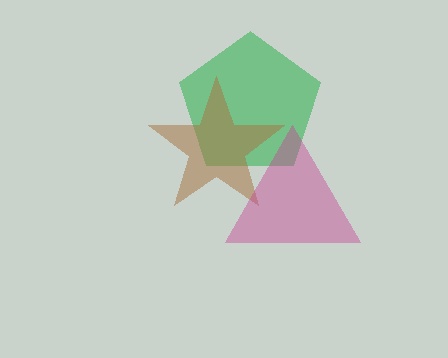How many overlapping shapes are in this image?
There are 3 overlapping shapes in the image.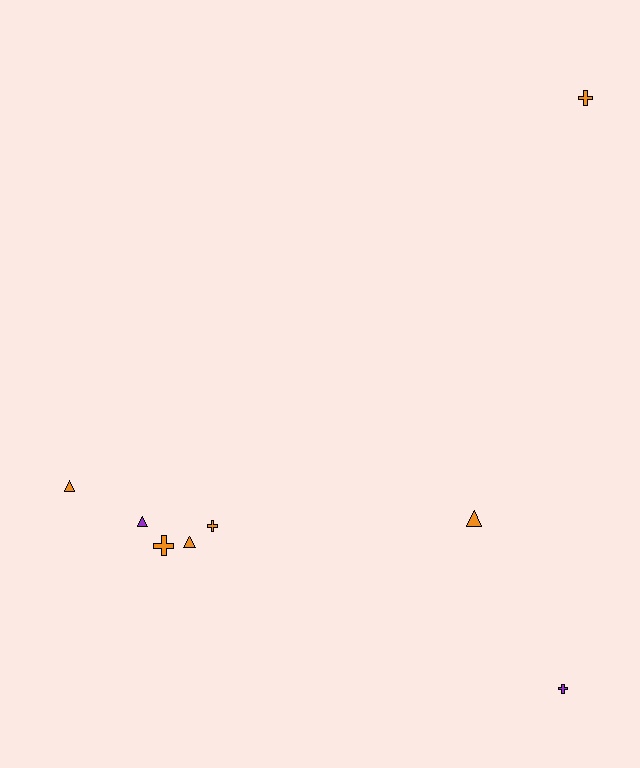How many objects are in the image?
There are 8 objects.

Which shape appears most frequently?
Triangle, with 4 objects.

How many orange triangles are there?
There are 3 orange triangles.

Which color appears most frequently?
Orange, with 6 objects.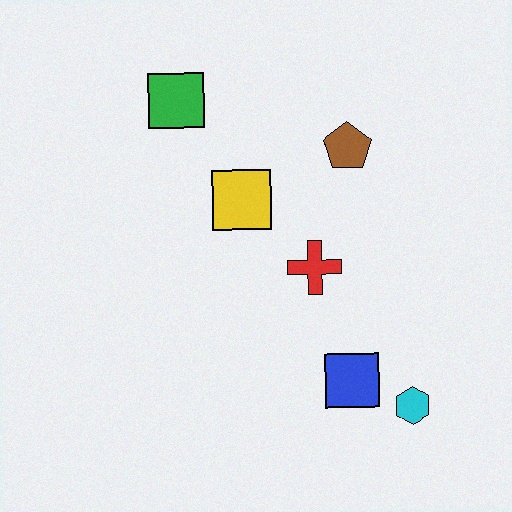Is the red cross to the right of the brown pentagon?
No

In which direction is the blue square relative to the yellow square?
The blue square is below the yellow square.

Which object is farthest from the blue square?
The green square is farthest from the blue square.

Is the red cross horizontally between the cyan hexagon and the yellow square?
Yes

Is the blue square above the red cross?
No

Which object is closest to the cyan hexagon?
The blue square is closest to the cyan hexagon.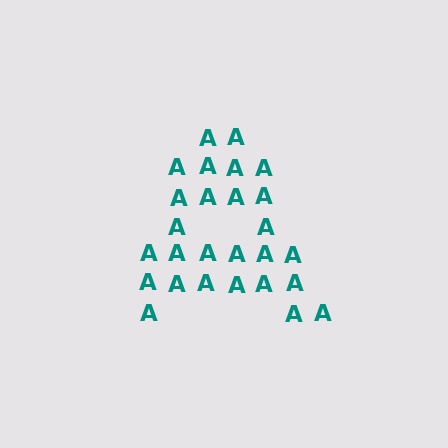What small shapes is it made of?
It is made of small letter A's.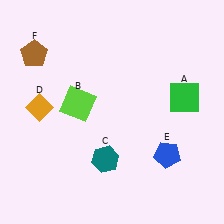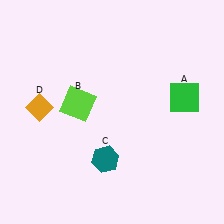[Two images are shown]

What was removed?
The brown pentagon (F), the blue pentagon (E) were removed in Image 2.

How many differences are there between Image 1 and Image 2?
There are 2 differences between the two images.